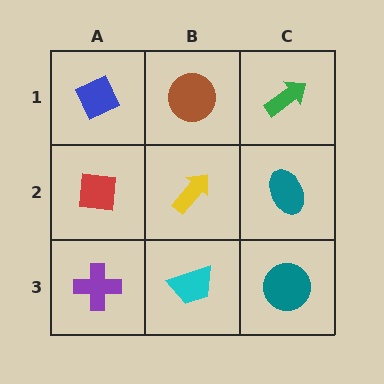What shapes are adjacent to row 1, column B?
A yellow arrow (row 2, column B), a blue diamond (row 1, column A), a green arrow (row 1, column C).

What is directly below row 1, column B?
A yellow arrow.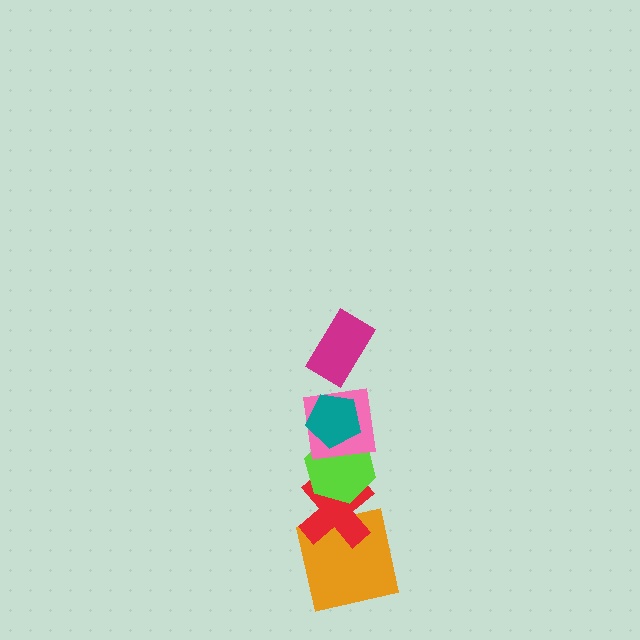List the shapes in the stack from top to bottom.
From top to bottom: the magenta rectangle, the teal pentagon, the pink square, the lime hexagon, the red cross, the orange square.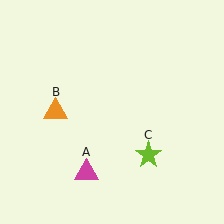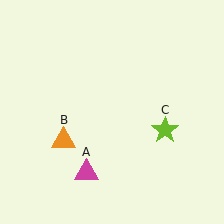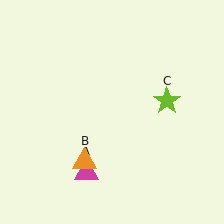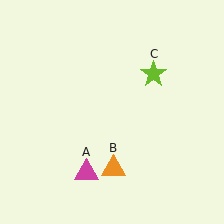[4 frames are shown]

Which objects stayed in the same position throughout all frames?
Magenta triangle (object A) remained stationary.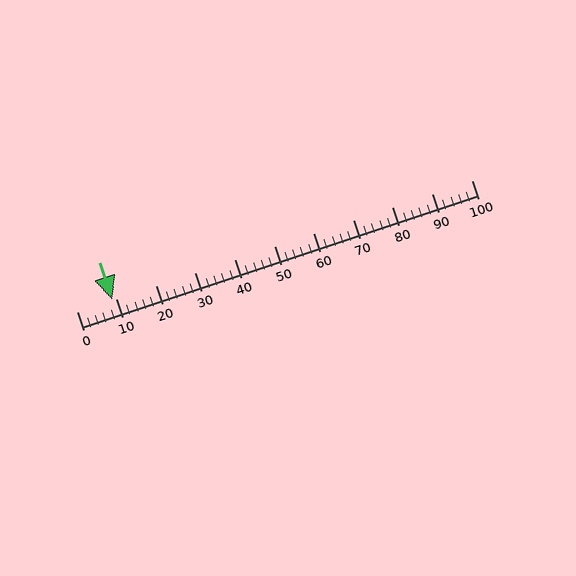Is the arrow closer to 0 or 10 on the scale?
The arrow is closer to 10.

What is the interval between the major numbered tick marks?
The major tick marks are spaced 10 units apart.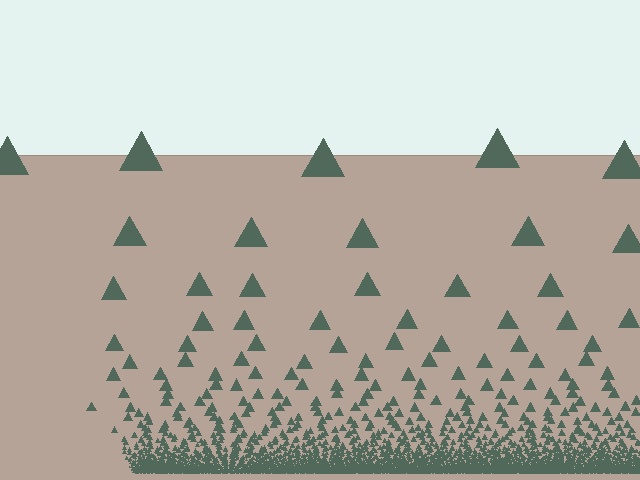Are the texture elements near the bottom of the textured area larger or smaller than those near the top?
Smaller. The gradient is inverted — elements near the bottom are smaller and denser.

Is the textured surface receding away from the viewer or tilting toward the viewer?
The surface appears to tilt toward the viewer. Texture elements get larger and sparser toward the top.